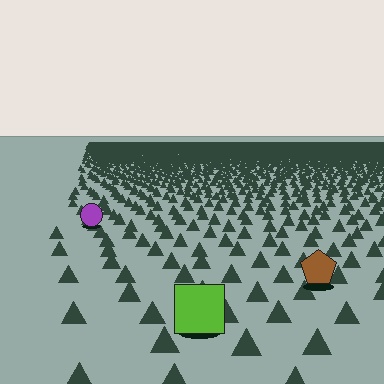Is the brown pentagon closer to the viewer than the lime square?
No. The lime square is closer — you can tell from the texture gradient: the ground texture is coarser near it.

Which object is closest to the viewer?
The lime square is closest. The texture marks near it are larger and more spread out.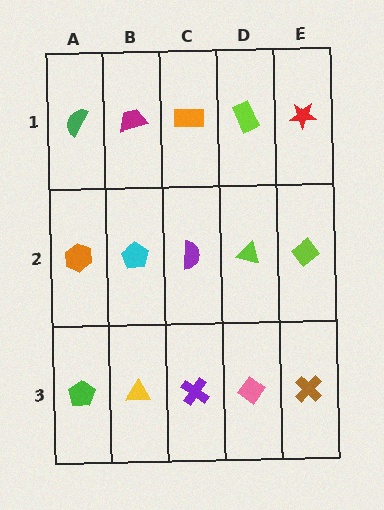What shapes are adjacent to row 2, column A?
A green semicircle (row 1, column A), a green pentagon (row 3, column A), a cyan pentagon (row 2, column B).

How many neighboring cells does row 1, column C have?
3.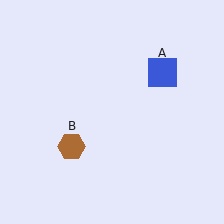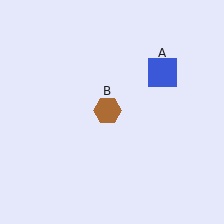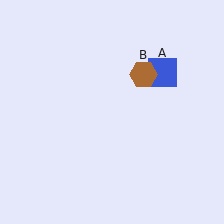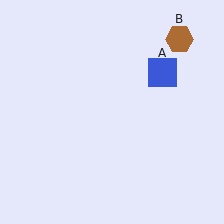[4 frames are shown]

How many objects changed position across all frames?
1 object changed position: brown hexagon (object B).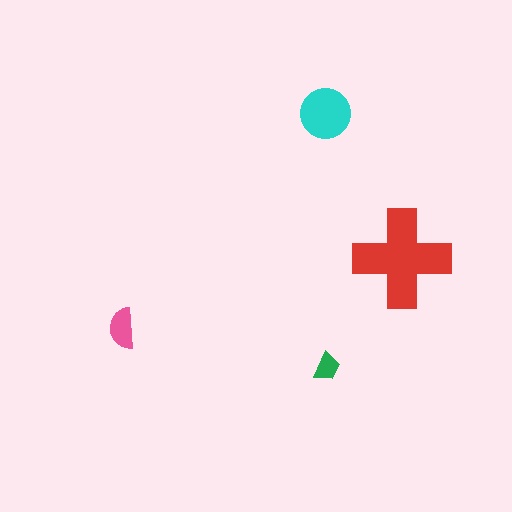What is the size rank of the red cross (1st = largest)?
1st.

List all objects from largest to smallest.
The red cross, the cyan circle, the pink semicircle, the green trapezoid.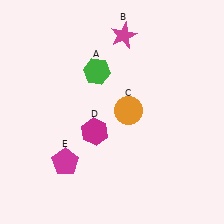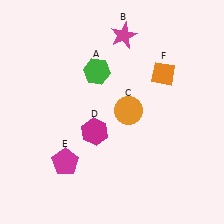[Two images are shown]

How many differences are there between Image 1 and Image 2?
There is 1 difference between the two images.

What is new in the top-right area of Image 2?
An orange diamond (F) was added in the top-right area of Image 2.